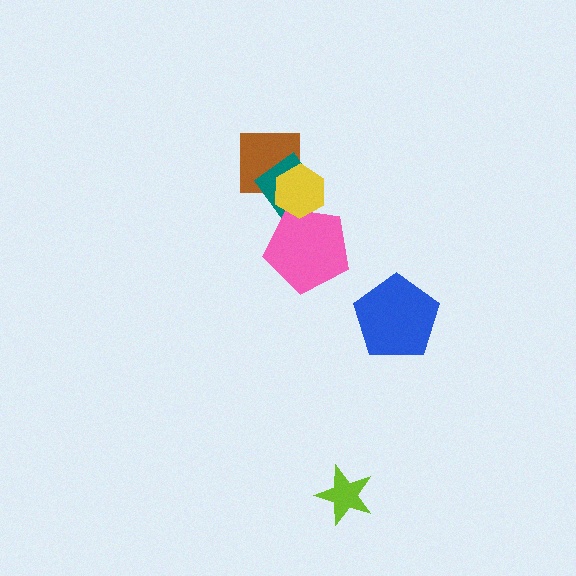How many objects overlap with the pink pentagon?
2 objects overlap with the pink pentagon.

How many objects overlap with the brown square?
2 objects overlap with the brown square.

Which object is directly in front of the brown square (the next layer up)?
The teal diamond is directly in front of the brown square.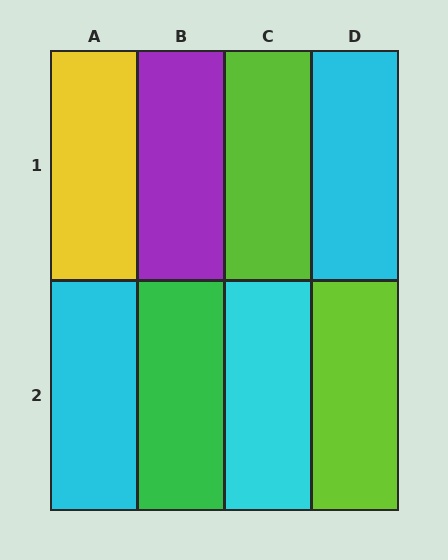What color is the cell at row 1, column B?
Purple.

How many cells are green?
1 cell is green.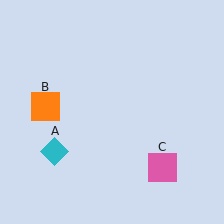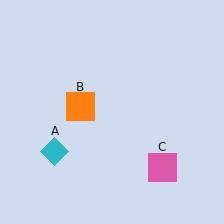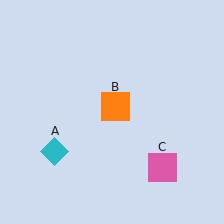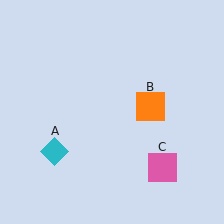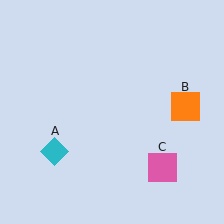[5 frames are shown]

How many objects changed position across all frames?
1 object changed position: orange square (object B).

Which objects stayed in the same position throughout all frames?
Cyan diamond (object A) and pink square (object C) remained stationary.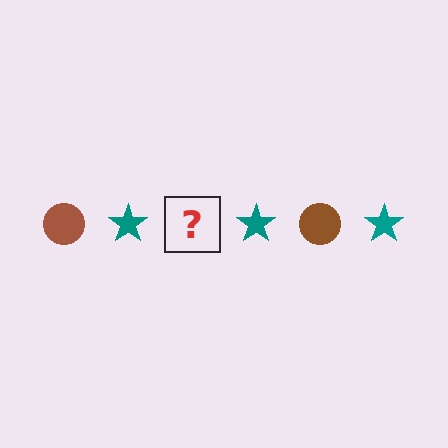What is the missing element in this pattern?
The missing element is a brown circle.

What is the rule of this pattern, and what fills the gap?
The rule is that the pattern alternates between brown circle and teal star. The gap should be filled with a brown circle.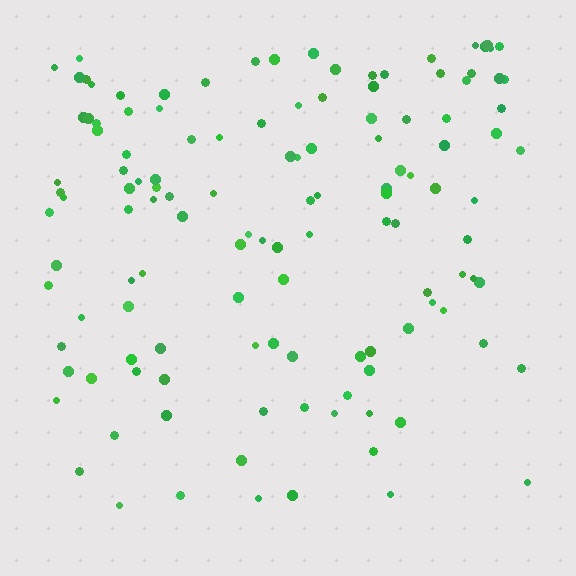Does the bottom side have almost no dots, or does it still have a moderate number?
Still a moderate number, just noticeably fewer than the top.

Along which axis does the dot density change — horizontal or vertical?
Vertical.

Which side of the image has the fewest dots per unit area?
The bottom.